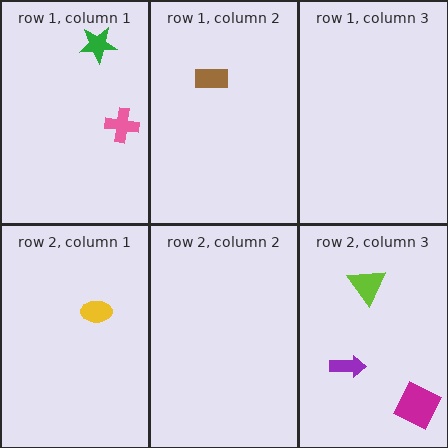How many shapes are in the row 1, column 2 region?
1.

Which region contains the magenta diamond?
The row 2, column 3 region.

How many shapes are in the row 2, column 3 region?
3.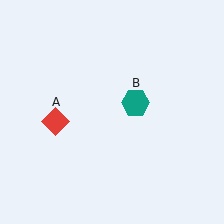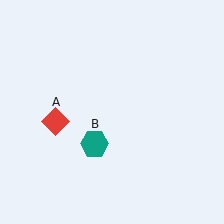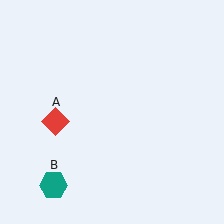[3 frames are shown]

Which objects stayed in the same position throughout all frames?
Red diamond (object A) remained stationary.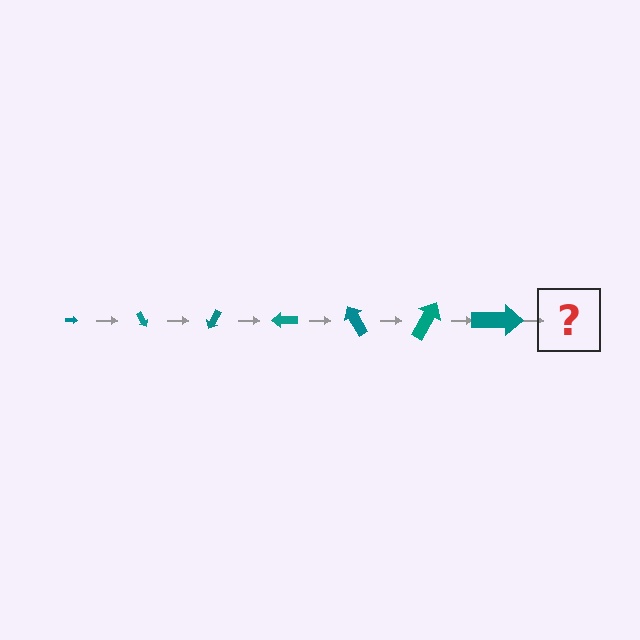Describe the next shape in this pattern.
It should be an arrow, larger than the previous one and rotated 420 degrees from the start.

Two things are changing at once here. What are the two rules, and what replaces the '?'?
The two rules are that the arrow grows larger each step and it rotates 60 degrees each step. The '?' should be an arrow, larger than the previous one and rotated 420 degrees from the start.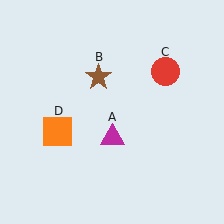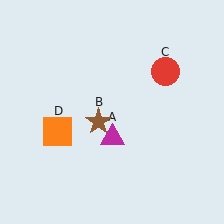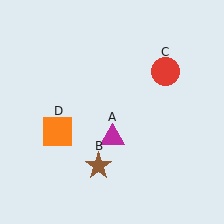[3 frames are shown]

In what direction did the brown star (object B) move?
The brown star (object B) moved down.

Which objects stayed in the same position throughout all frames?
Magenta triangle (object A) and red circle (object C) and orange square (object D) remained stationary.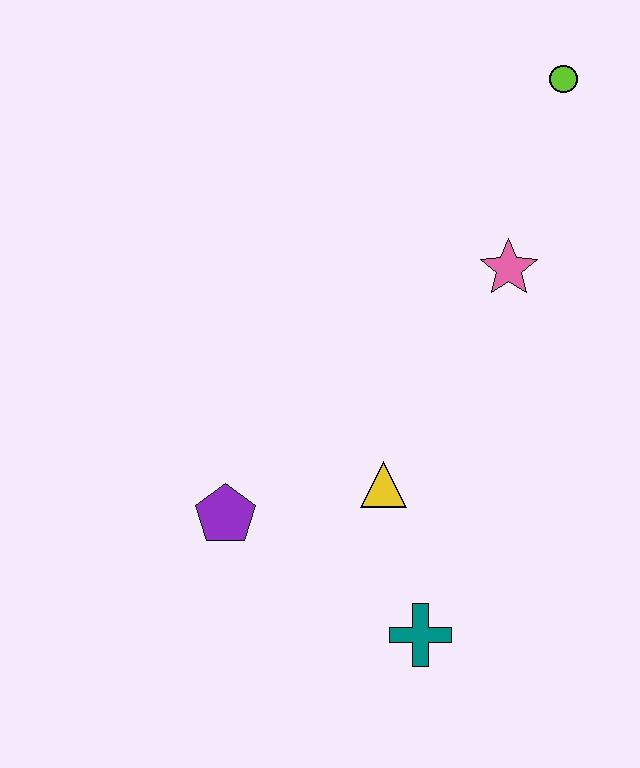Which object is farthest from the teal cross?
The lime circle is farthest from the teal cross.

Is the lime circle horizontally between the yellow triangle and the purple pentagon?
No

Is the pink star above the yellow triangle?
Yes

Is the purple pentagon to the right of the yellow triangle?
No